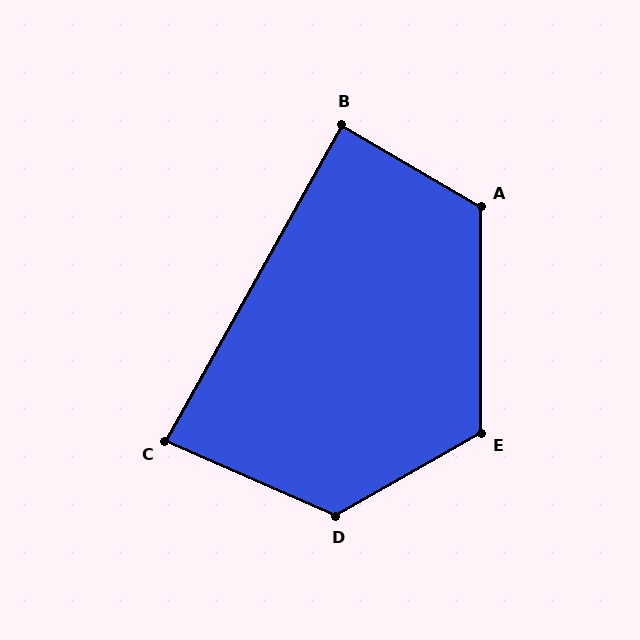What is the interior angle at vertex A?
Approximately 121 degrees (obtuse).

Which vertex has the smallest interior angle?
C, at approximately 85 degrees.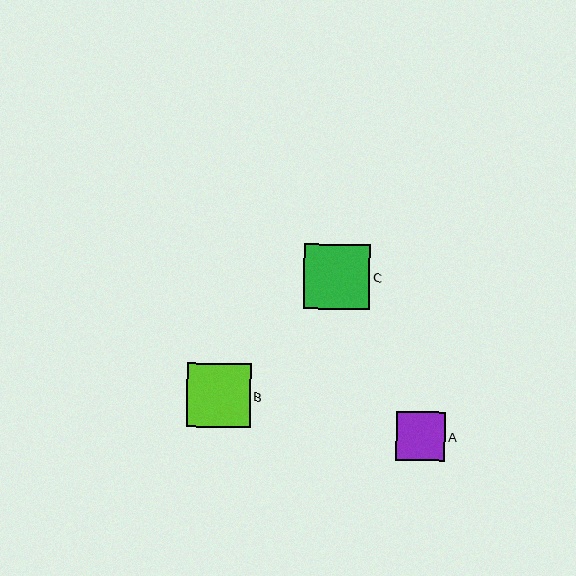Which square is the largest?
Square C is the largest with a size of approximately 66 pixels.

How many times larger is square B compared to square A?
Square B is approximately 1.3 times the size of square A.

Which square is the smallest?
Square A is the smallest with a size of approximately 48 pixels.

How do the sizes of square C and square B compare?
Square C and square B are approximately the same size.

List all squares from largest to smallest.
From largest to smallest: C, B, A.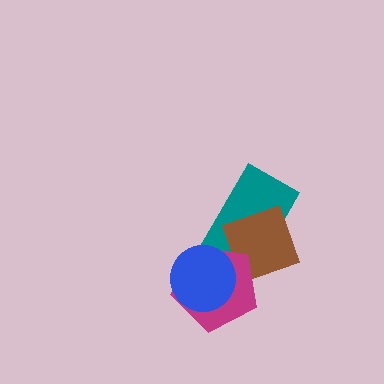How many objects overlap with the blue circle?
2 objects overlap with the blue circle.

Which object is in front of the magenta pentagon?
The blue circle is in front of the magenta pentagon.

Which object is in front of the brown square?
The magenta pentagon is in front of the brown square.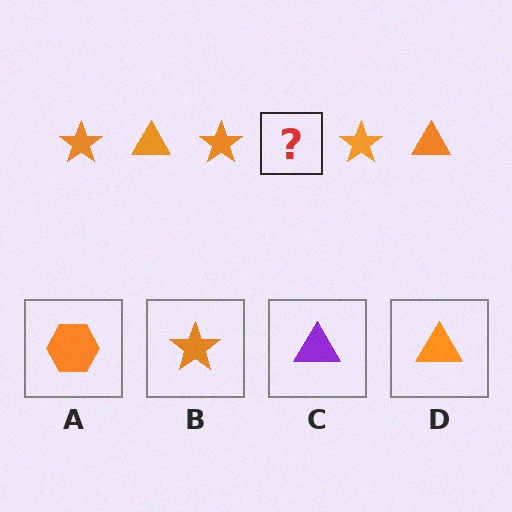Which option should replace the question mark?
Option D.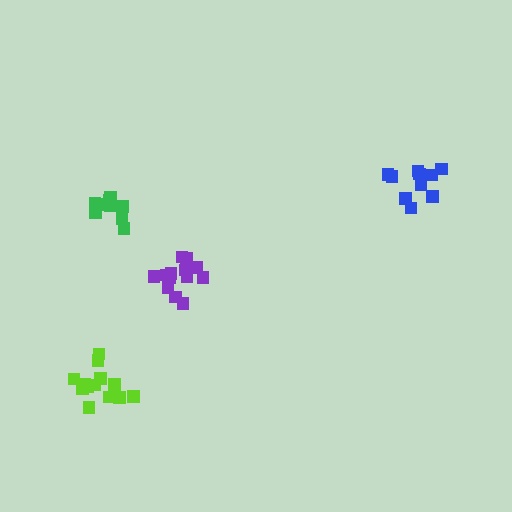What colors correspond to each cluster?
The clusters are colored: purple, green, blue, lime.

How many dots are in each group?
Group 1: 13 dots, Group 2: 9 dots, Group 3: 10 dots, Group 4: 13 dots (45 total).